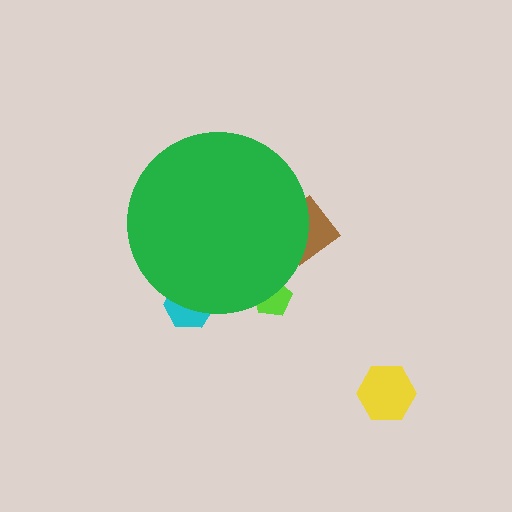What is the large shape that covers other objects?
A green circle.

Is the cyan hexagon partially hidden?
Yes, the cyan hexagon is partially hidden behind the green circle.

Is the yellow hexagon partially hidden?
No, the yellow hexagon is fully visible.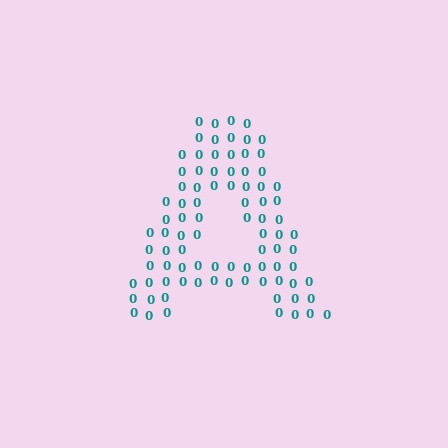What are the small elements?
The small elements are digit 0's.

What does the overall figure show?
The overall figure shows the letter A.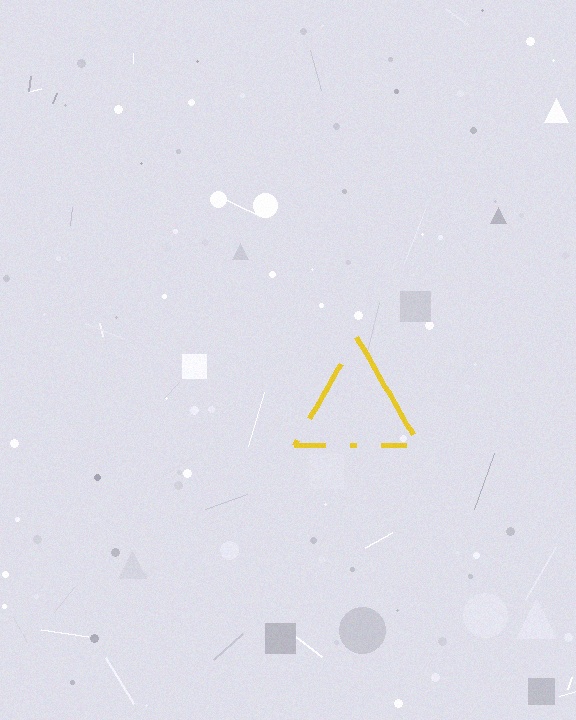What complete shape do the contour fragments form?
The contour fragments form a triangle.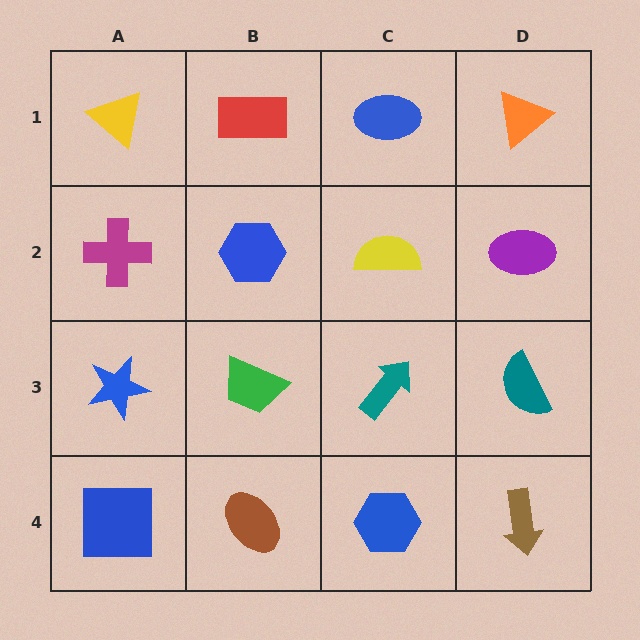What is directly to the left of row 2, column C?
A blue hexagon.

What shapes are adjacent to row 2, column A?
A yellow triangle (row 1, column A), a blue star (row 3, column A), a blue hexagon (row 2, column B).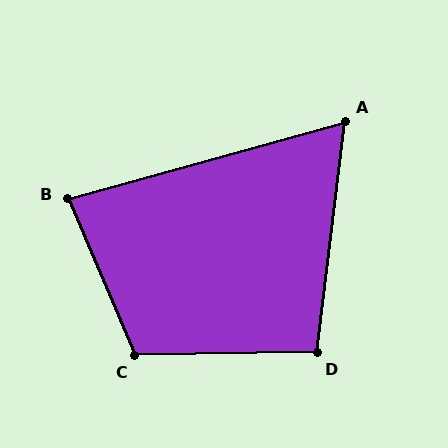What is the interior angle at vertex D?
Approximately 98 degrees (obtuse).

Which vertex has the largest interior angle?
C, at approximately 112 degrees.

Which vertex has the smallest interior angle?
A, at approximately 68 degrees.